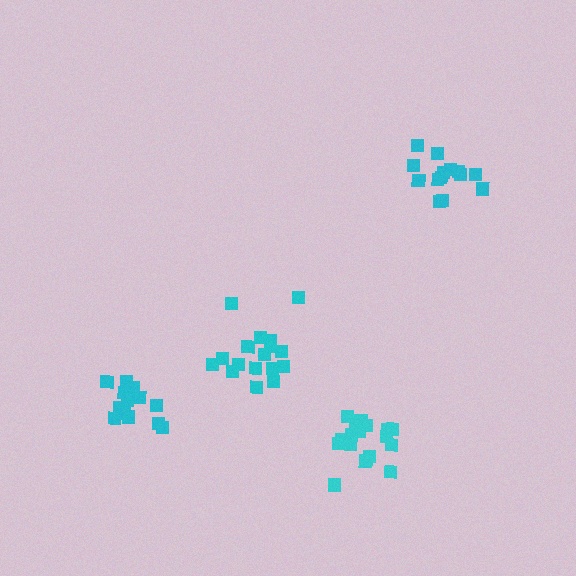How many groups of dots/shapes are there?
There are 4 groups.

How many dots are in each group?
Group 1: 17 dots, Group 2: 17 dots, Group 3: 14 dots, Group 4: 13 dots (61 total).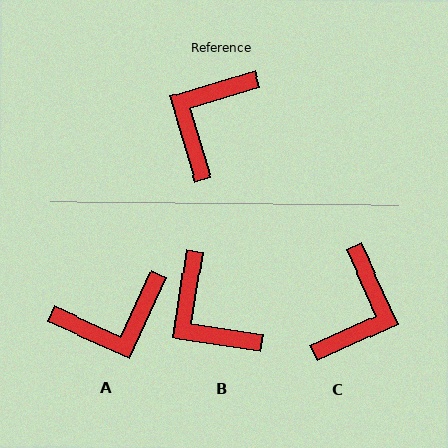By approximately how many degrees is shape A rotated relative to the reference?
Approximately 139 degrees counter-clockwise.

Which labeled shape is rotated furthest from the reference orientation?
C, about 172 degrees away.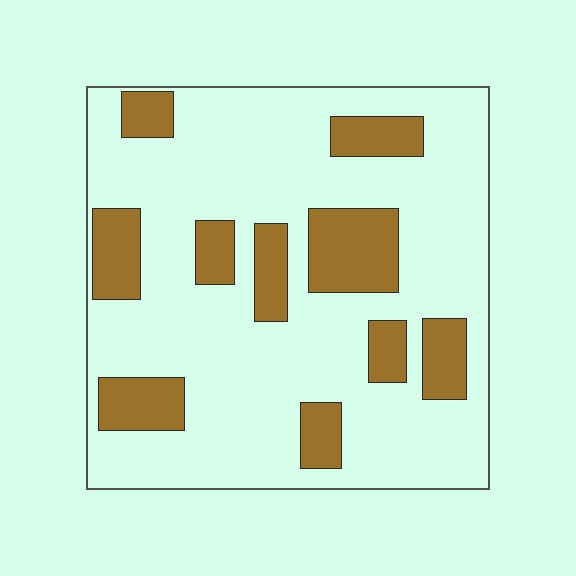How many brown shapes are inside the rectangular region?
10.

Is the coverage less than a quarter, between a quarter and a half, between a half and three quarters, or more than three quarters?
Less than a quarter.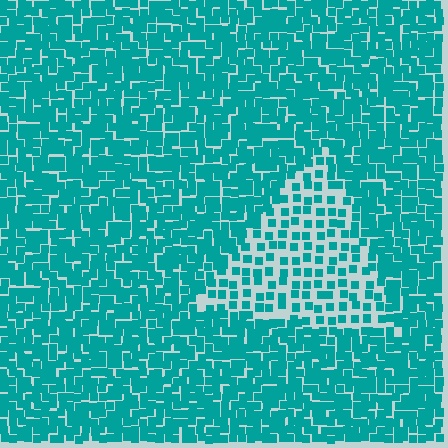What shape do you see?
I see a triangle.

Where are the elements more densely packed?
The elements are more densely packed outside the triangle boundary.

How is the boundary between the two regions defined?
The boundary is defined by a change in element density (approximately 2.2x ratio). All elements are the same color, size, and shape.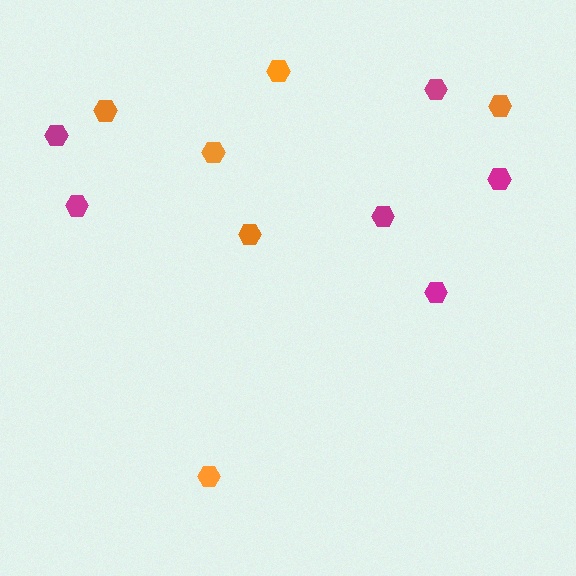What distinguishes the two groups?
There are 2 groups: one group of orange hexagons (6) and one group of magenta hexagons (6).